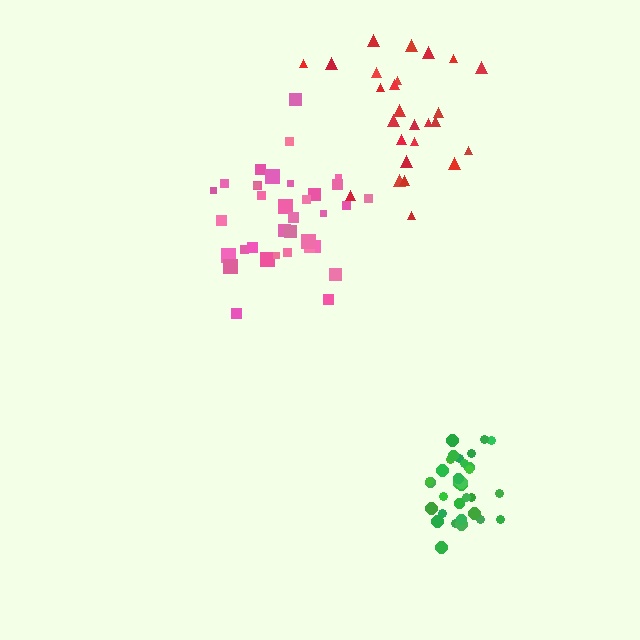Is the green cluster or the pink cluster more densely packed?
Green.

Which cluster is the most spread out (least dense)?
Red.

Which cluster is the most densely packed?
Green.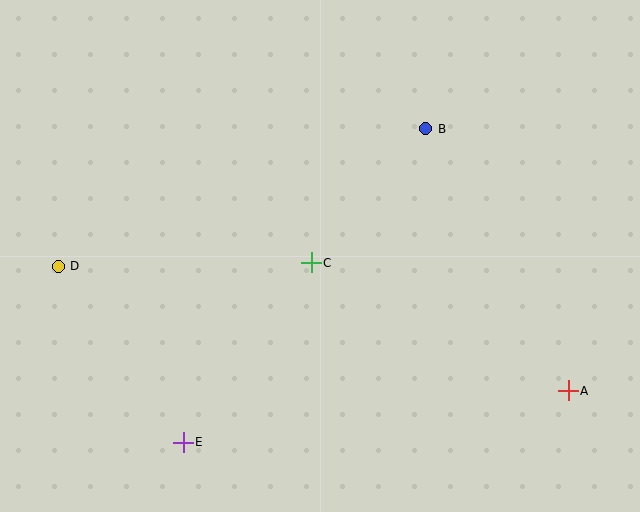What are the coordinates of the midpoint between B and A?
The midpoint between B and A is at (497, 260).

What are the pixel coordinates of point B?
Point B is at (426, 129).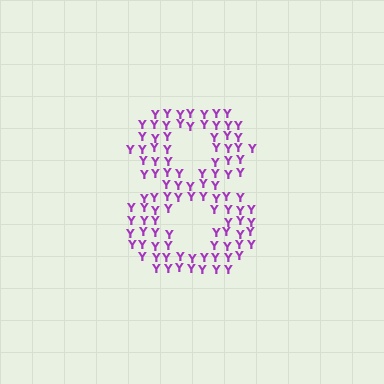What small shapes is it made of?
It is made of small letter Y's.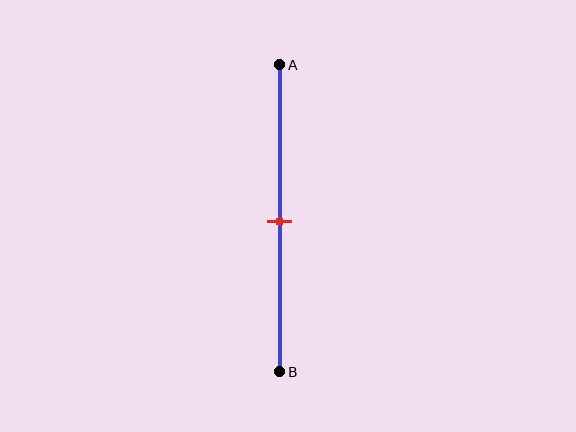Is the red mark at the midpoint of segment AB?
Yes, the mark is approximately at the midpoint.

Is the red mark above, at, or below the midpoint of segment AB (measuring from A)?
The red mark is approximately at the midpoint of segment AB.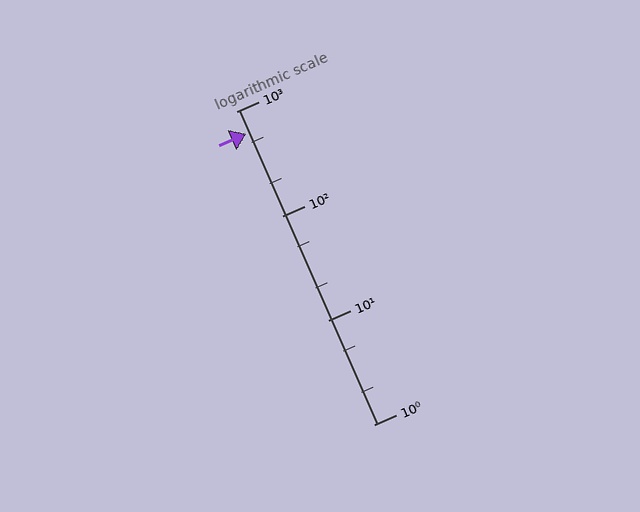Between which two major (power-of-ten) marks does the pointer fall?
The pointer is between 100 and 1000.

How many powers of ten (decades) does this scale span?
The scale spans 3 decades, from 1 to 1000.